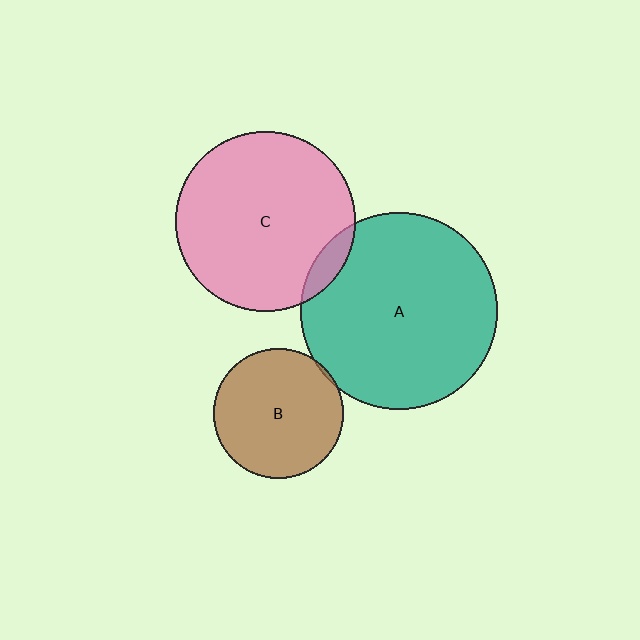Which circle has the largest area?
Circle A (teal).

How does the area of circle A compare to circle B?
Approximately 2.3 times.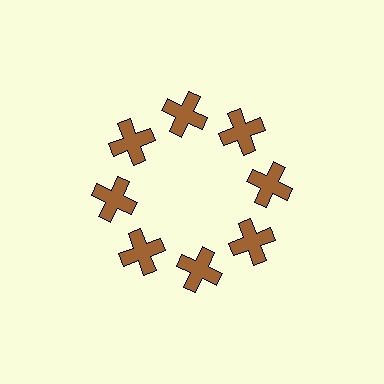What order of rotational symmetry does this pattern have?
This pattern has 8-fold rotational symmetry.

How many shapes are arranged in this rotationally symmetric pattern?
There are 8 shapes, arranged in 8 groups of 1.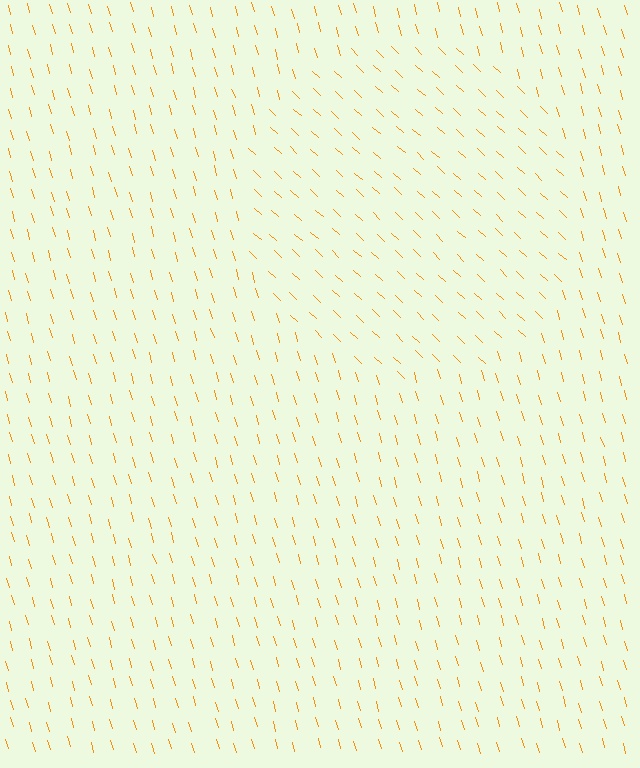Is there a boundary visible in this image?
Yes, there is a texture boundary formed by a change in line orientation.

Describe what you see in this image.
The image is filled with small orange line segments. A circle region in the image has lines oriented differently from the surrounding lines, creating a visible texture boundary.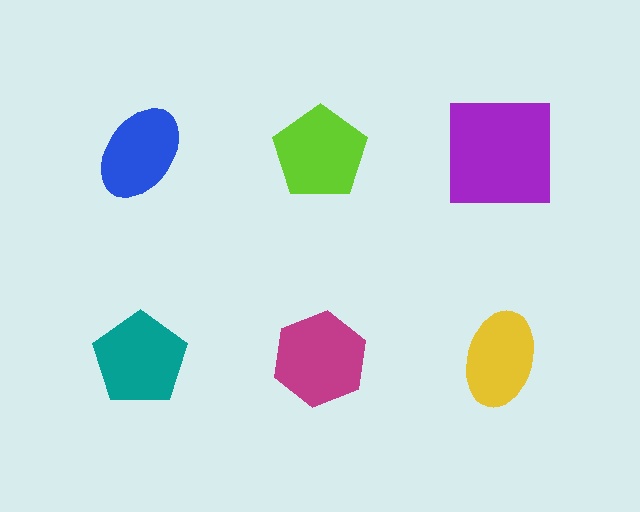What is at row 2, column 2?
A magenta hexagon.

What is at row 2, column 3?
A yellow ellipse.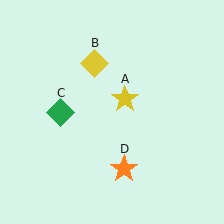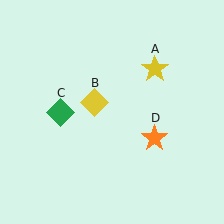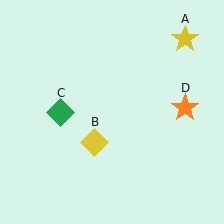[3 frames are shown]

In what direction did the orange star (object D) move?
The orange star (object D) moved up and to the right.